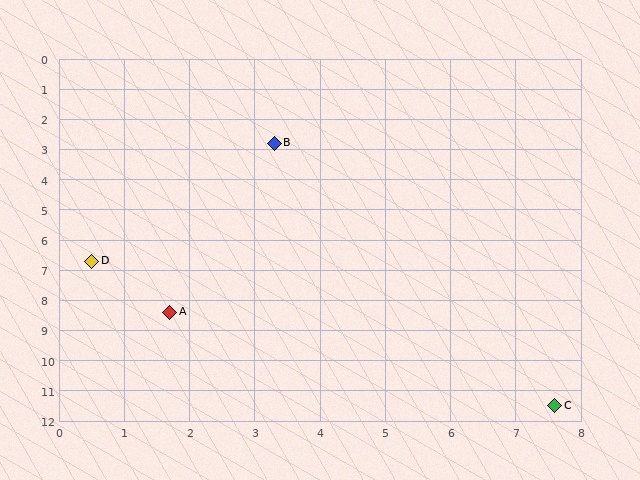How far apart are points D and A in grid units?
Points D and A are about 2.1 grid units apart.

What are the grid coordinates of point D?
Point D is at approximately (0.5, 6.7).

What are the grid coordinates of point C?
Point C is at approximately (7.6, 11.5).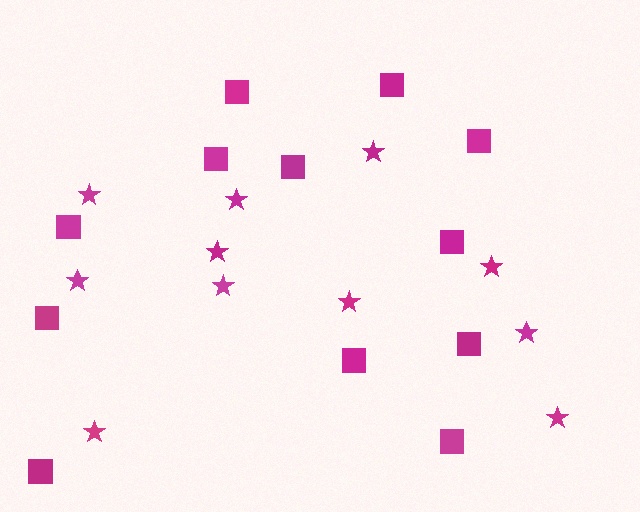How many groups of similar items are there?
There are 2 groups: one group of squares (12) and one group of stars (11).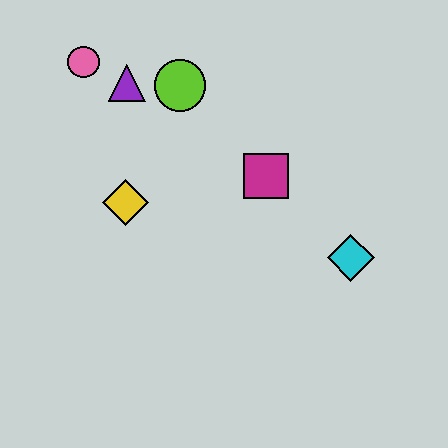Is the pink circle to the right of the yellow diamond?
No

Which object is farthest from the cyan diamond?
The pink circle is farthest from the cyan diamond.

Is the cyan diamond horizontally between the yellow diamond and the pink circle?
No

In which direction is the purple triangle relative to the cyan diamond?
The purple triangle is to the left of the cyan diamond.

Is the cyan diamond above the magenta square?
No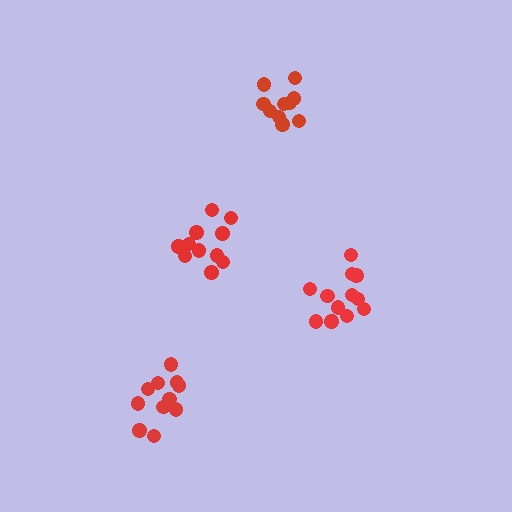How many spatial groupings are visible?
There are 4 spatial groupings.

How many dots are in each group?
Group 1: 11 dots, Group 2: 11 dots, Group 3: 10 dots, Group 4: 12 dots (44 total).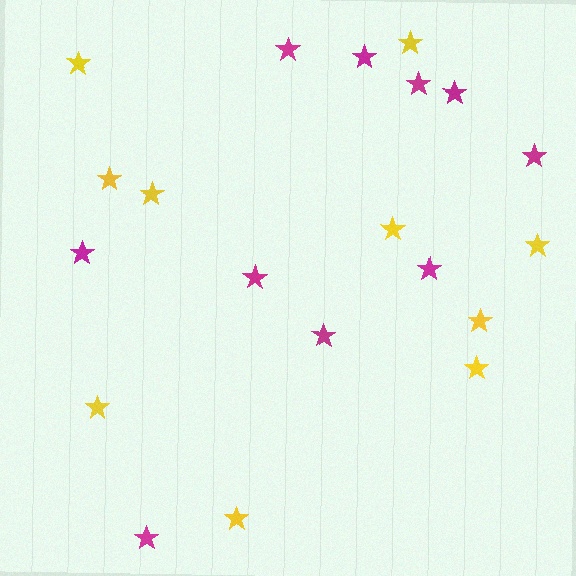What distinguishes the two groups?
There are 2 groups: one group of yellow stars (10) and one group of magenta stars (10).